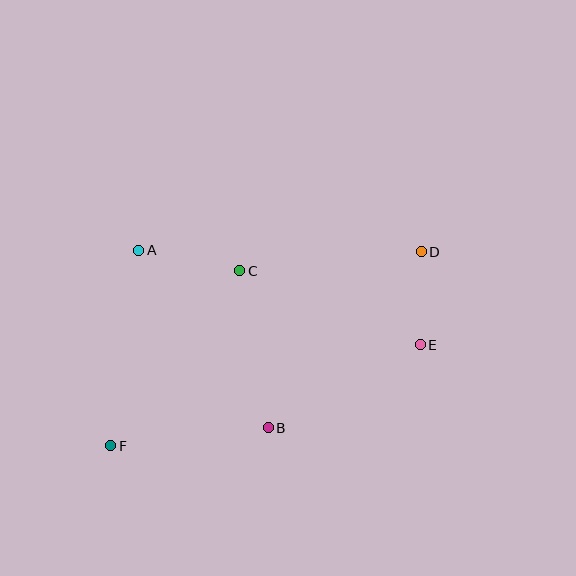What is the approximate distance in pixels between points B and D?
The distance between B and D is approximately 233 pixels.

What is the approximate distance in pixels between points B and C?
The distance between B and C is approximately 160 pixels.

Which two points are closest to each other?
Points D and E are closest to each other.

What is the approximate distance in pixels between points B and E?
The distance between B and E is approximately 173 pixels.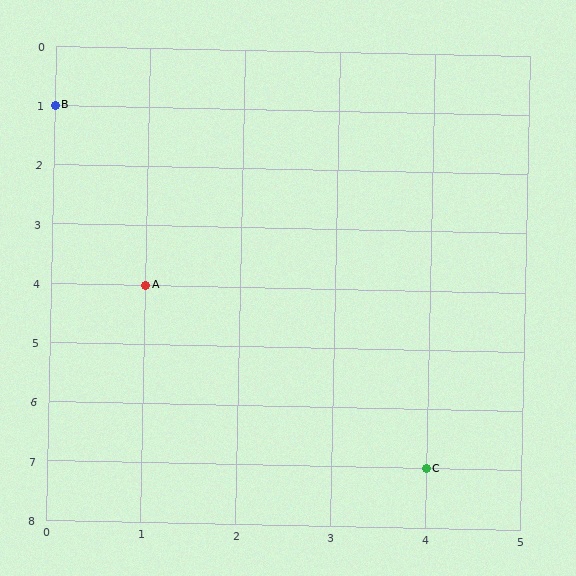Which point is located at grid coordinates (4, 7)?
Point C is at (4, 7).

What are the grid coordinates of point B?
Point B is at grid coordinates (0, 1).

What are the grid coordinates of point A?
Point A is at grid coordinates (1, 4).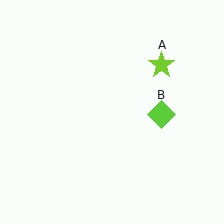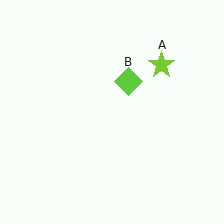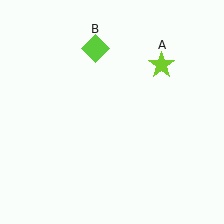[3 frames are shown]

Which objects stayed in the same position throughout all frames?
Lime star (object A) remained stationary.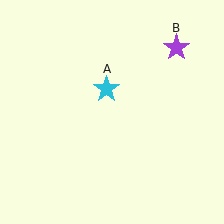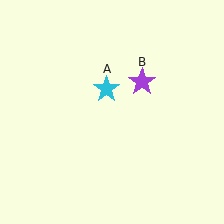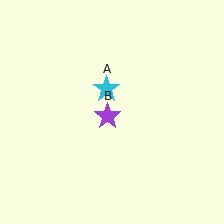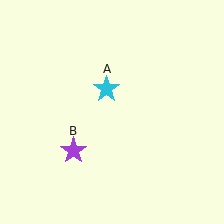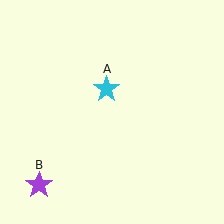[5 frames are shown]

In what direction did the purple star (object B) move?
The purple star (object B) moved down and to the left.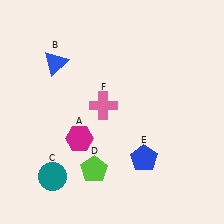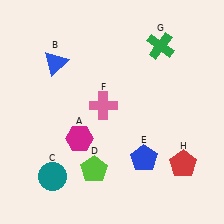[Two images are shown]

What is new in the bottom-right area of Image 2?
A red pentagon (H) was added in the bottom-right area of Image 2.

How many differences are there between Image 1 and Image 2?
There are 2 differences between the two images.